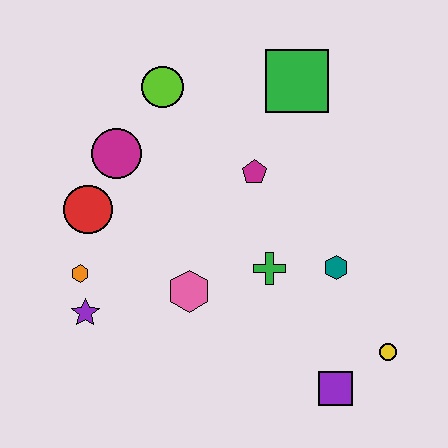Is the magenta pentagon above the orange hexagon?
Yes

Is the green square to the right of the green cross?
Yes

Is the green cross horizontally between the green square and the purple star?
Yes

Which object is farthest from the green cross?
The lime circle is farthest from the green cross.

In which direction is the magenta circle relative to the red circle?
The magenta circle is above the red circle.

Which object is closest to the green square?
The magenta pentagon is closest to the green square.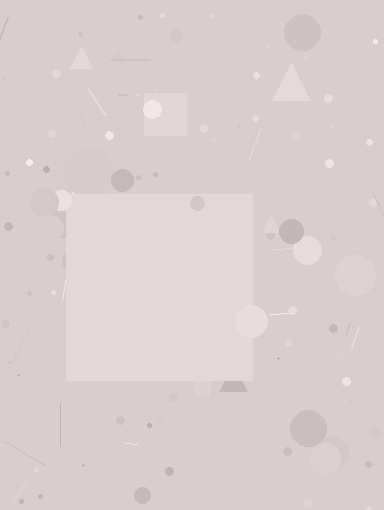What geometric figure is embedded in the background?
A square is embedded in the background.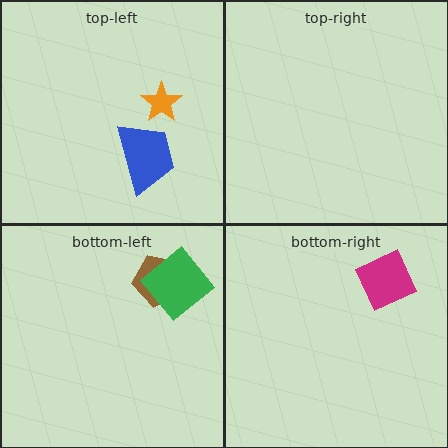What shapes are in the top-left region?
The orange star, the blue trapezoid.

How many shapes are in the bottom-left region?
2.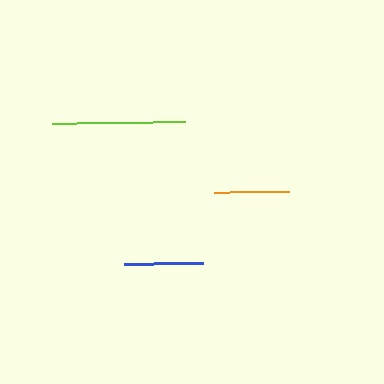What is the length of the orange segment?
The orange segment is approximately 74 pixels long.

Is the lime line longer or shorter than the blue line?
The lime line is longer than the blue line.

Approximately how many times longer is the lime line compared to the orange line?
The lime line is approximately 1.8 times the length of the orange line.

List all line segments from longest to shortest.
From longest to shortest: lime, blue, orange.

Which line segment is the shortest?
The orange line is the shortest at approximately 74 pixels.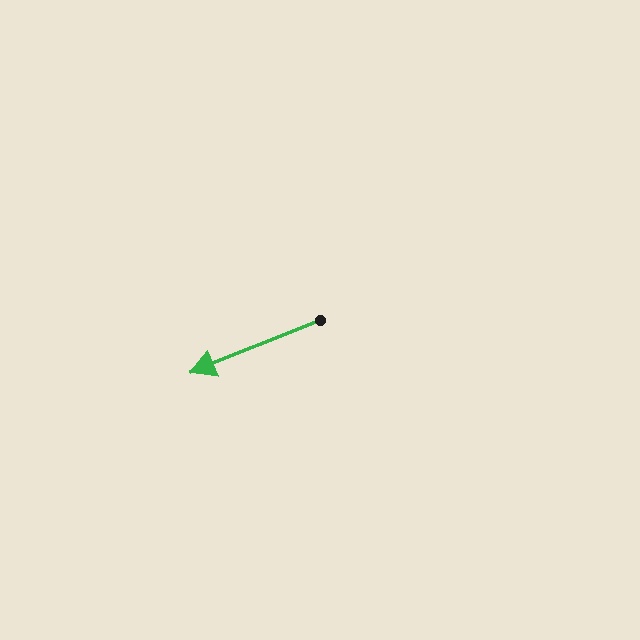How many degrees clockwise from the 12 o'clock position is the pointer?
Approximately 248 degrees.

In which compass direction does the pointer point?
West.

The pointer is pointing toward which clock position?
Roughly 8 o'clock.